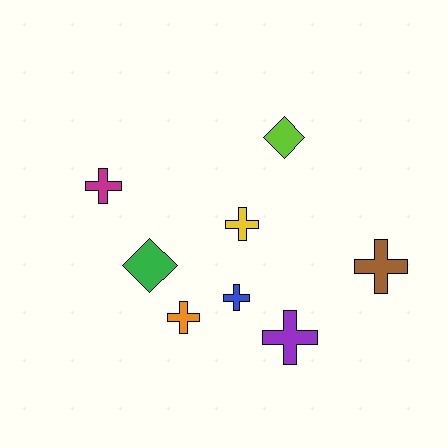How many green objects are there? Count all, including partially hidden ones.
There is 1 green object.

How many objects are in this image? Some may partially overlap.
There are 8 objects.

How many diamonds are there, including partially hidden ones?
There are 2 diamonds.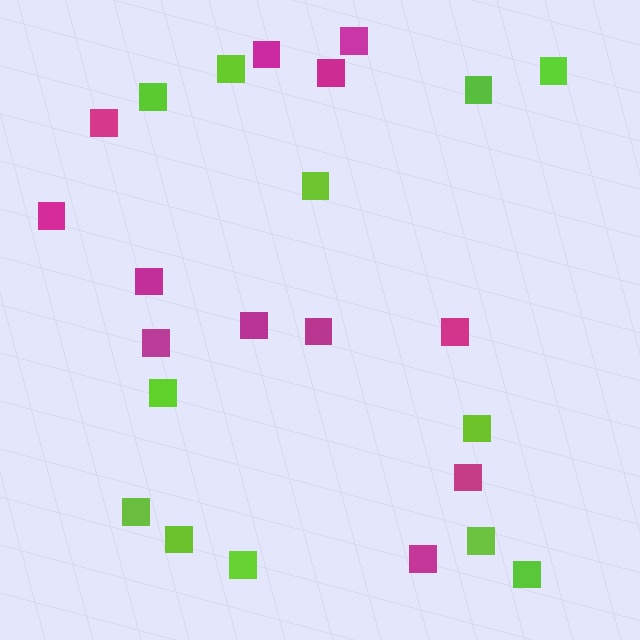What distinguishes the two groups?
There are 2 groups: one group of lime squares (12) and one group of magenta squares (12).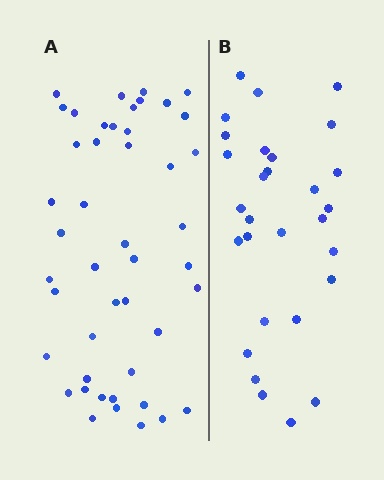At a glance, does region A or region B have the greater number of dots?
Region A (the left region) has more dots.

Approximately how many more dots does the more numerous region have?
Region A has approximately 15 more dots than region B.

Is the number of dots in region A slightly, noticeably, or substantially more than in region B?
Region A has substantially more. The ratio is roughly 1.6 to 1.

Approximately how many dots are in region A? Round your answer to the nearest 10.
About 50 dots. (The exact count is 46, which rounds to 50.)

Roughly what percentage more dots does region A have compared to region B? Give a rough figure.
About 60% more.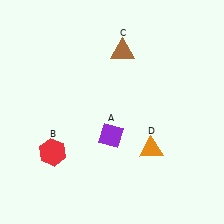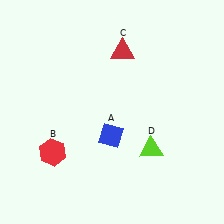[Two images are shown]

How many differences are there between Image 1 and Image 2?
There are 3 differences between the two images.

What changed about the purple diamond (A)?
In Image 1, A is purple. In Image 2, it changed to blue.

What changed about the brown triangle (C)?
In Image 1, C is brown. In Image 2, it changed to red.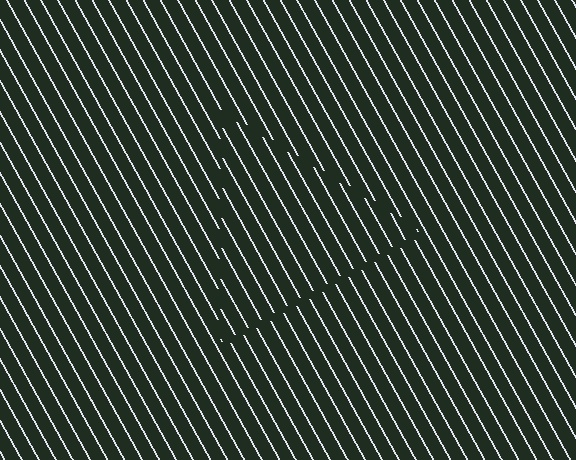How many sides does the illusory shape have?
3 sides — the line-ends trace a triangle.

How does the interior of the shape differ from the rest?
The interior of the shape contains the same grating, shifted by half a period — the contour is defined by the phase discontinuity where line-ends from the inner and outer gratings abut.